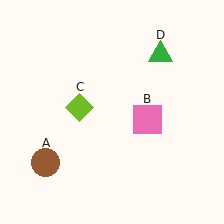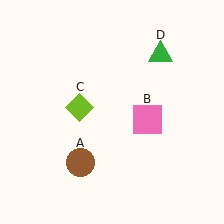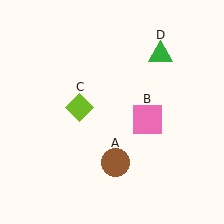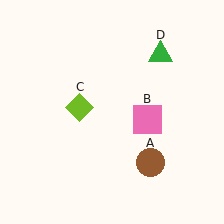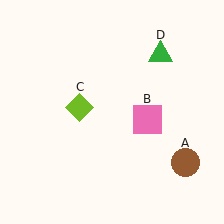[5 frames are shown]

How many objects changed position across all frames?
1 object changed position: brown circle (object A).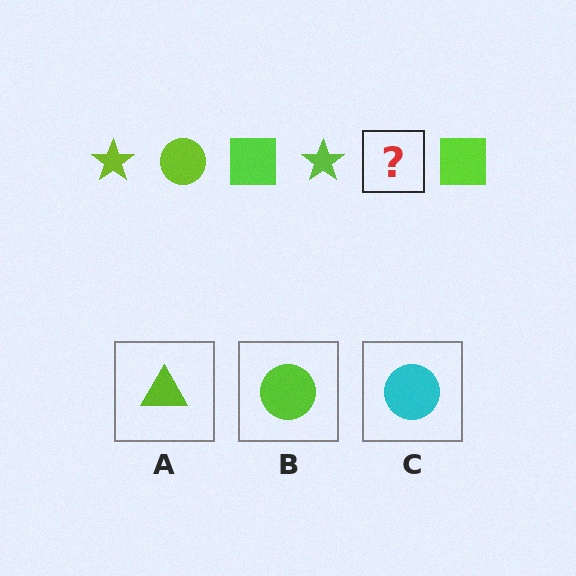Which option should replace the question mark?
Option B.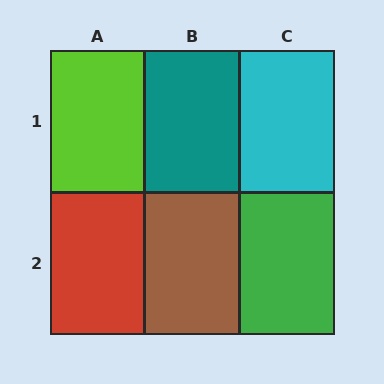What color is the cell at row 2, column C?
Green.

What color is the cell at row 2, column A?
Red.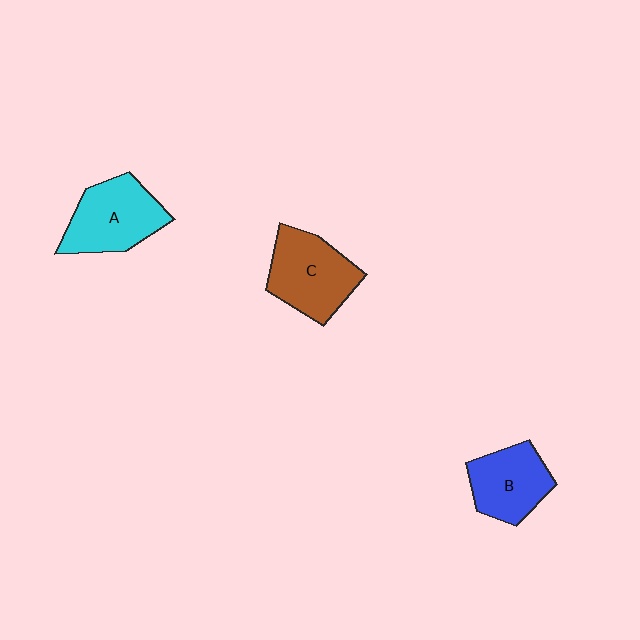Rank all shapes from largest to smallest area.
From largest to smallest: C (brown), A (cyan), B (blue).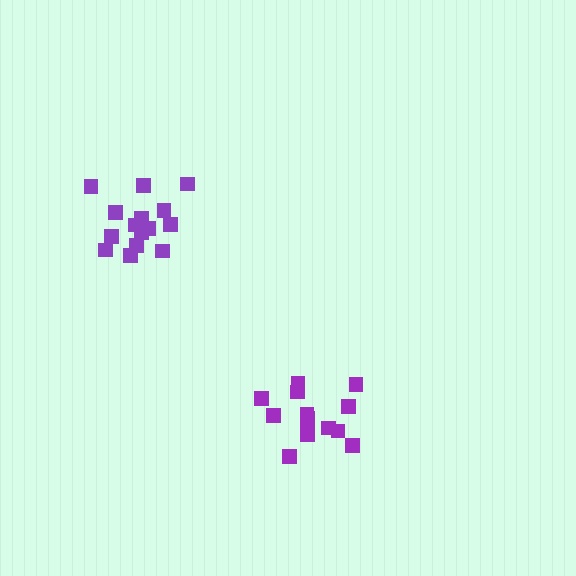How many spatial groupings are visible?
There are 2 spatial groupings.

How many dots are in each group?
Group 1: 16 dots, Group 2: 14 dots (30 total).